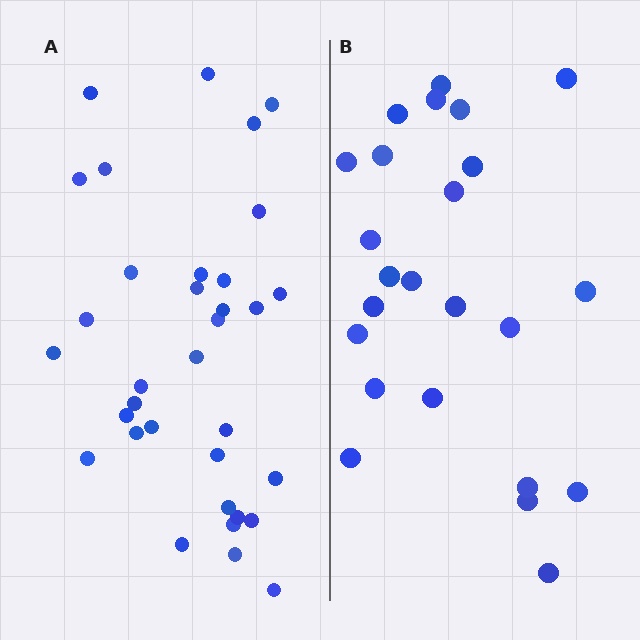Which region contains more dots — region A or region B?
Region A (the left region) has more dots.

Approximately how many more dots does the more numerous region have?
Region A has roughly 10 or so more dots than region B.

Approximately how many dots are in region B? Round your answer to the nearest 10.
About 20 dots. (The exact count is 24, which rounds to 20.)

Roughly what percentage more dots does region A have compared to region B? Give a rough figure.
About 40% more.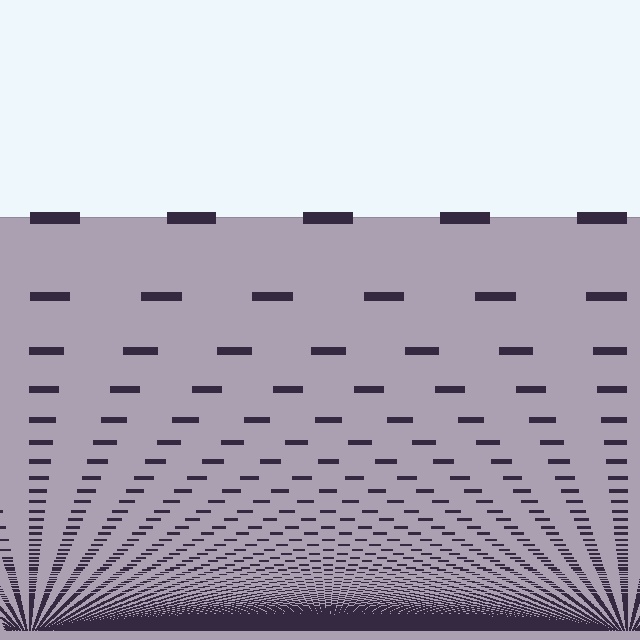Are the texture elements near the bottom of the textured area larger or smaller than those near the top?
Smaller. The gradient is inverted — elements near the bottom are smaller and denser.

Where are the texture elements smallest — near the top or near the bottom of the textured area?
Near the bottom.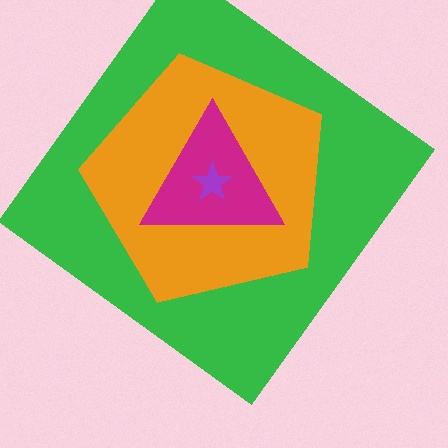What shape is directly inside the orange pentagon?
The magenta triangle.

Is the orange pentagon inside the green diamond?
Yes.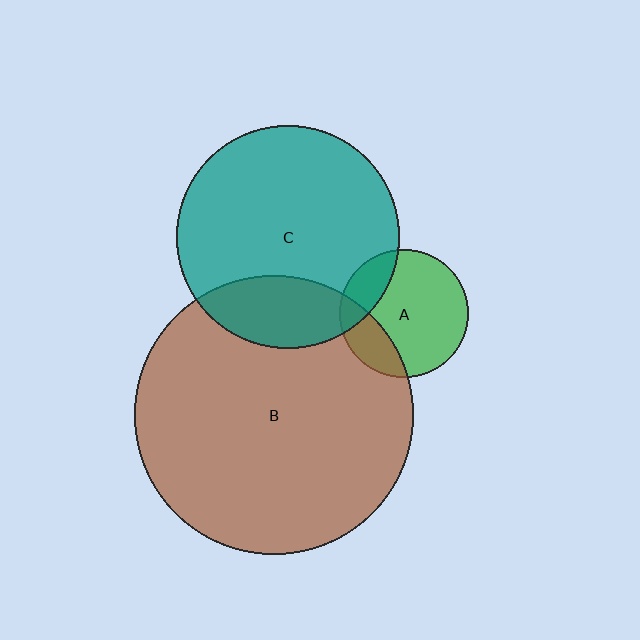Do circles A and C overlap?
Yes.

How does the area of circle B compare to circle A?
Approximately 4.7 times.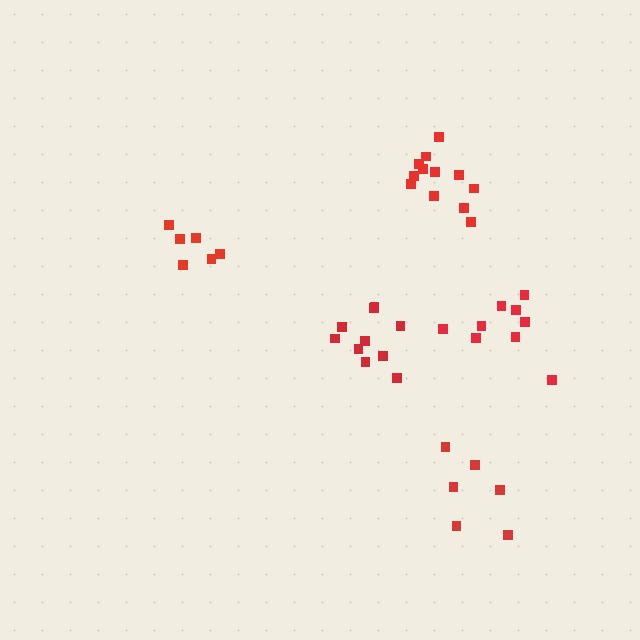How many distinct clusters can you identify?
There are 5 distinct clusters.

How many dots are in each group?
Group 1: 10 dots, Group 2: 9 dots, Group 3: 6 dots, Group 4: 6 dots, Group 5: 12 dots (43 total).